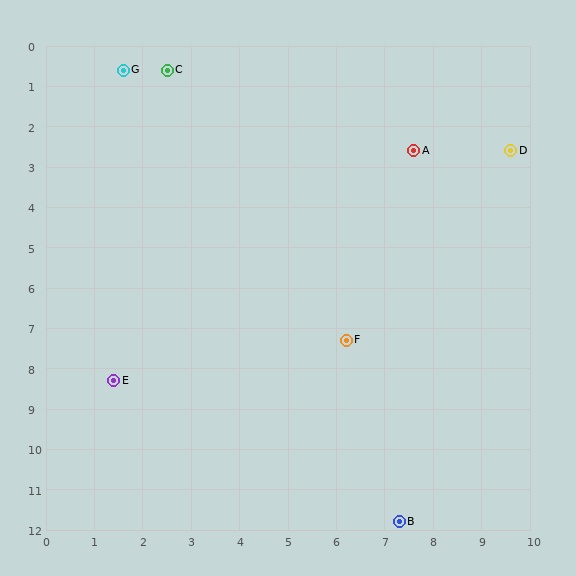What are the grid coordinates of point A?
Point A is at approximately (7.6, 2.6).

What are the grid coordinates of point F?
Point F is at approximately (6.2, 7.3).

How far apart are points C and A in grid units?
Points C and A are about 5.5 grid units apart.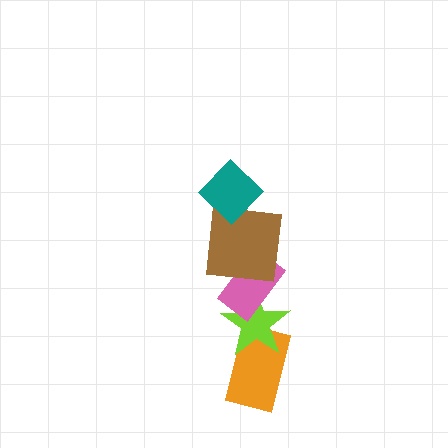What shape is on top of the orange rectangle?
The lime star is on top of the orange rectangle.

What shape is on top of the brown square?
The teal diamond is on top of the brown square.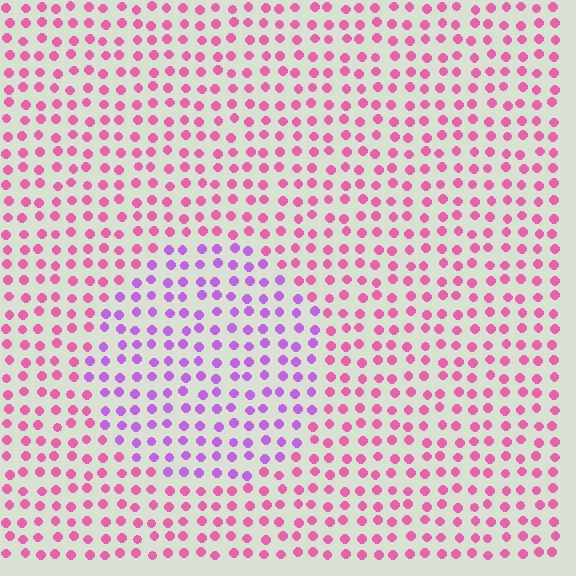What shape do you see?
I see a circle.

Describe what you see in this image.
The image is filled with small pink elements in a uniform arrangement. A circle-shaped region is visible where the elements are tinted to a slightly different hue, forming a subtle color boundary.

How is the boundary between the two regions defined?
The boundary is defined purely by a slight shift in hue (about 44 degrees). Spacing, size, and orientation are identical on both sides.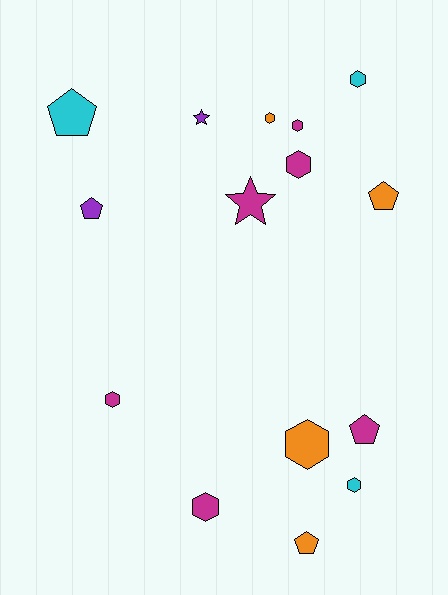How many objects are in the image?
There are 15 objects.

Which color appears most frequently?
Magenta, with 6 objects.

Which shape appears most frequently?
Hexagon, with 8 objects.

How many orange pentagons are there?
There are 2 orange pentagons.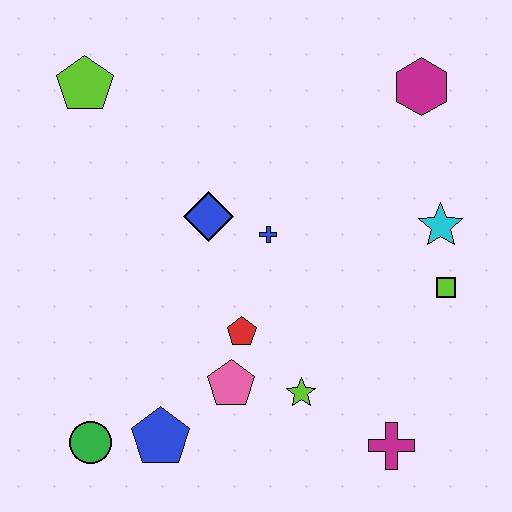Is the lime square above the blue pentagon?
Yes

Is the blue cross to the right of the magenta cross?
No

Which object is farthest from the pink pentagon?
The magenta hexagon is farthest from the pink pentagon.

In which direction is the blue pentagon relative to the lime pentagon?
The blue pentagon is below the lime pentagon.